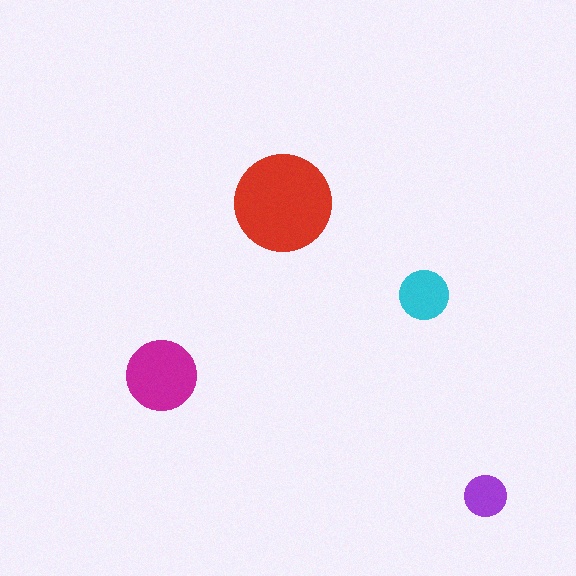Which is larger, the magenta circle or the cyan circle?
The magenta one.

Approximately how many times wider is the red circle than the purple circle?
About 2.5 times wider.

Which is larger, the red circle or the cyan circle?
The red one.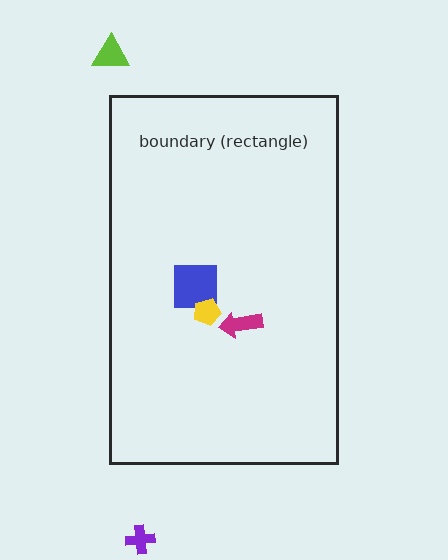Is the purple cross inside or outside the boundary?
Outside.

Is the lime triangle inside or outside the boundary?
Outside.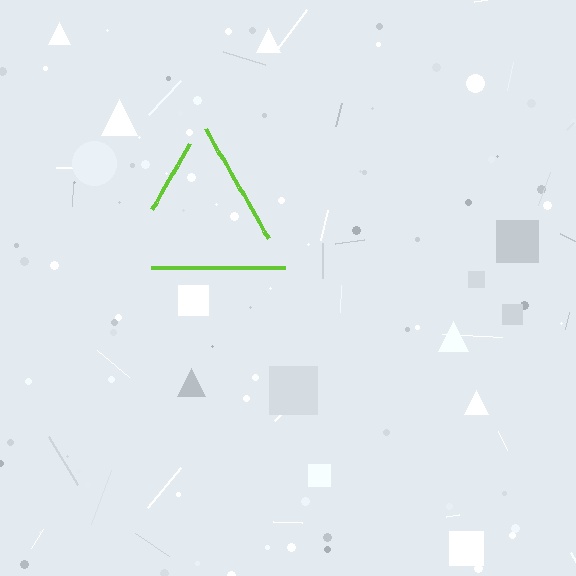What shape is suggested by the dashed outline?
The dashed outline suggests a triangle.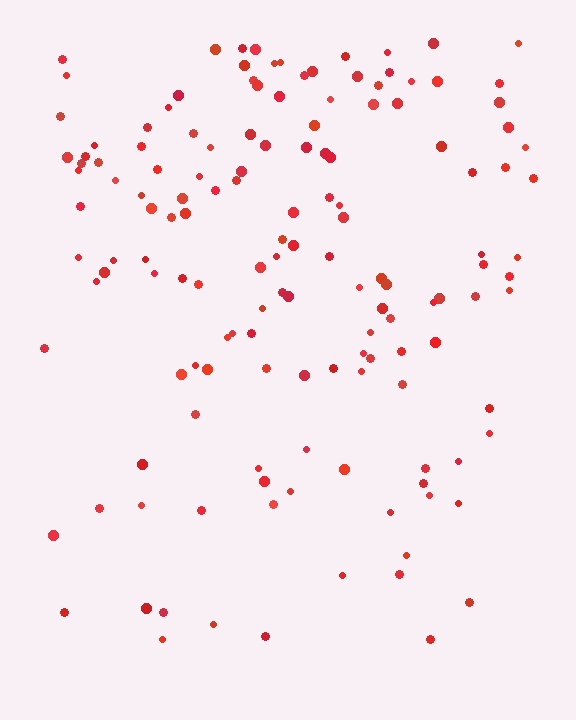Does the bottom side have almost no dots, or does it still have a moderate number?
Still a moderate number, just noticeably fewer than the top.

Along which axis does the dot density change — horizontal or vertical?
Vertical.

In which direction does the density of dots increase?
From bottom to top, with the top side densest.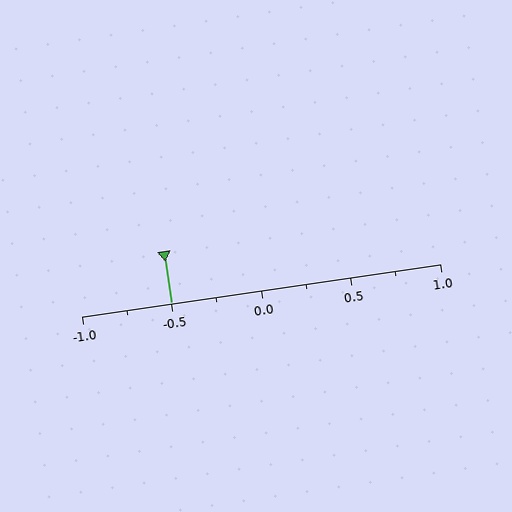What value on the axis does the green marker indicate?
The marker indicates approximately -0.5.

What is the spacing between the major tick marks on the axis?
The major ticks are spaced 0.5 apart.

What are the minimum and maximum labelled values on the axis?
The axis runs from -1.0 to 1.0.